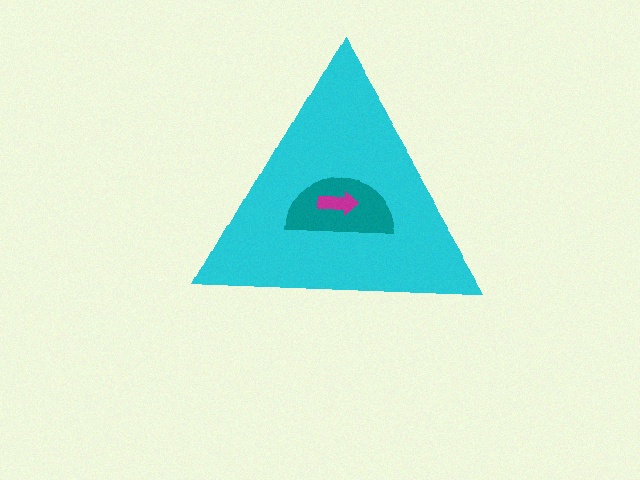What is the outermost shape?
The cyan triangle.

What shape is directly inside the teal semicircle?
The magenta arrow.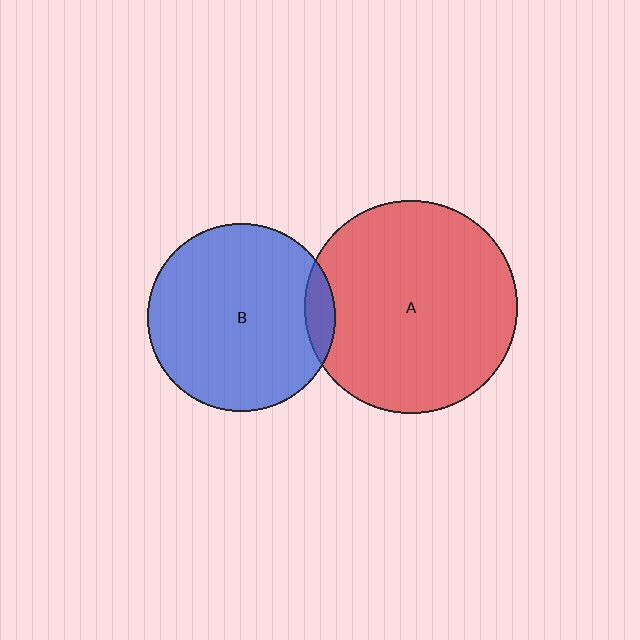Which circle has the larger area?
Circle A (red).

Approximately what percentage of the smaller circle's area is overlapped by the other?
Approximately 10%.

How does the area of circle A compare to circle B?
Approximately 1.3 times.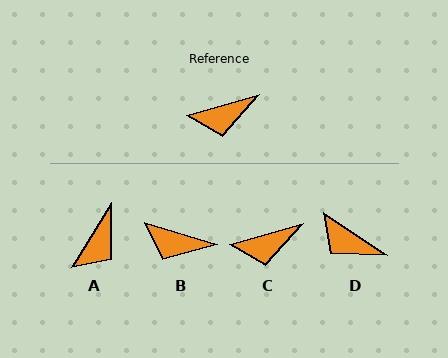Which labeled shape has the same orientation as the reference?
C.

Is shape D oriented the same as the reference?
No, it is off by about 50 degrees.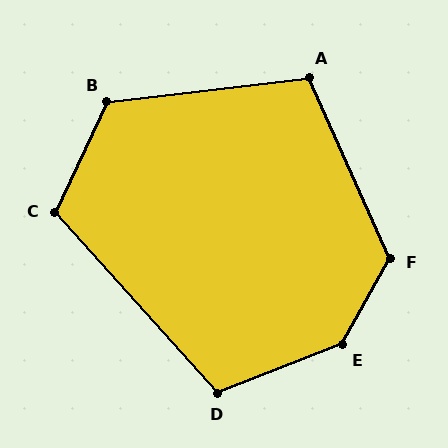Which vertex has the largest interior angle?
E, at approximately 140 degrees.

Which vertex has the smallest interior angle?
A, at approximately 107 degrees.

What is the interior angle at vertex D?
Approximately 111 degrees (obtuse).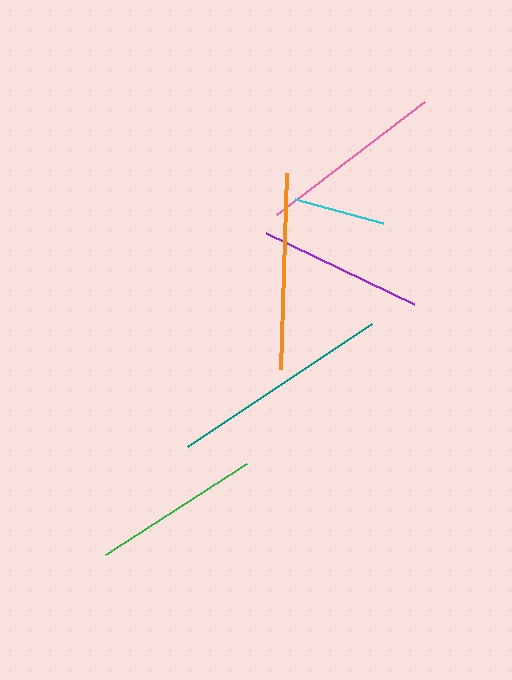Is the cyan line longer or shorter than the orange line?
The orange line is longer than the cyan line.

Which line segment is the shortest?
The cyan line is the shortest at approximately 91 pixels.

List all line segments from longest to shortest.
From longest to shortest: teal, orange, pink, green, purple, cyan.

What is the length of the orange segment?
The orange segment is approximately 196 pixels long.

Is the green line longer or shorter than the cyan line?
The green line is longer than the cyan line.